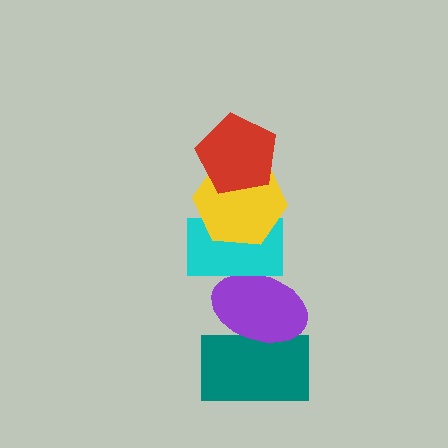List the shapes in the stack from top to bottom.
From top to bottom: the red pentagon, the yellow hexagon, the cyan rectangle, the purple ellipse, the teal rectangle.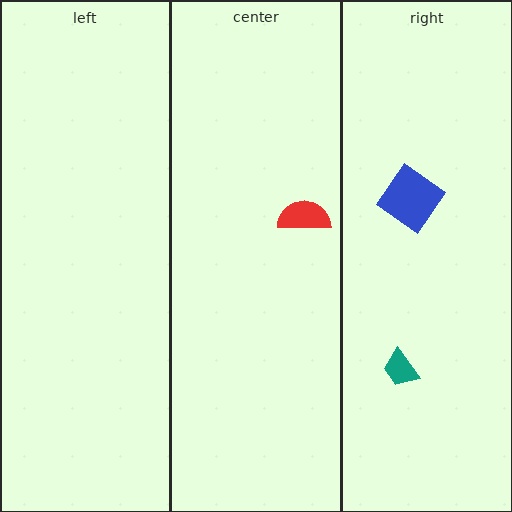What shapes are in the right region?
The teal trapezoid, the blue diamond.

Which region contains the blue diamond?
The right region.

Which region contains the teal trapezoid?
The right region.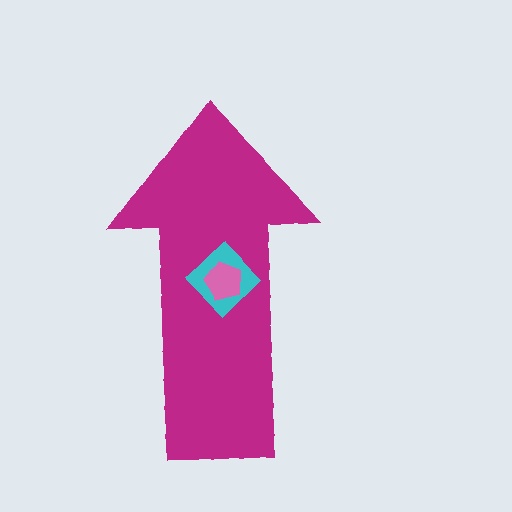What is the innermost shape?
The pink pentagon.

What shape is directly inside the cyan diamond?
The pink pentagon.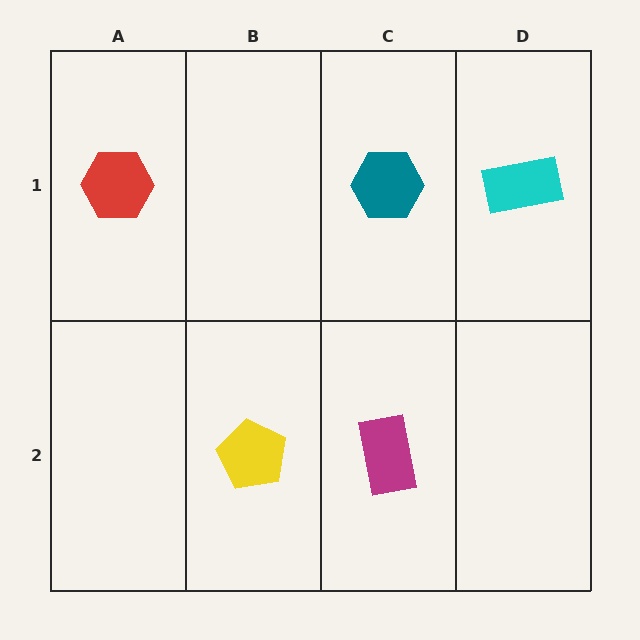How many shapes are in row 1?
3 shapes.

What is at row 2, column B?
A yellow pentagon.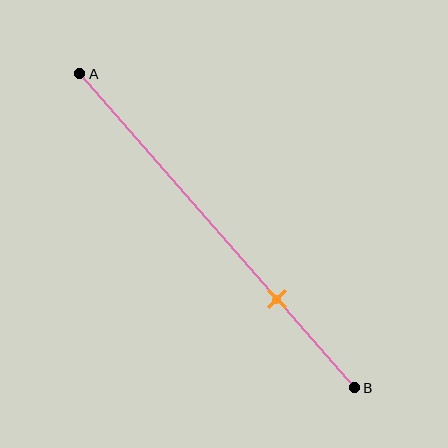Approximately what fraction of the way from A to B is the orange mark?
The orange mark is approximately 70% of the way from A to B.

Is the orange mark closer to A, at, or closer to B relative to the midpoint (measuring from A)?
The orange mark is closer to point B than the midpoint of segment AB.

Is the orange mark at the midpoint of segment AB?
No, the mark is at about 70% from A, not at the 50% midpoint.